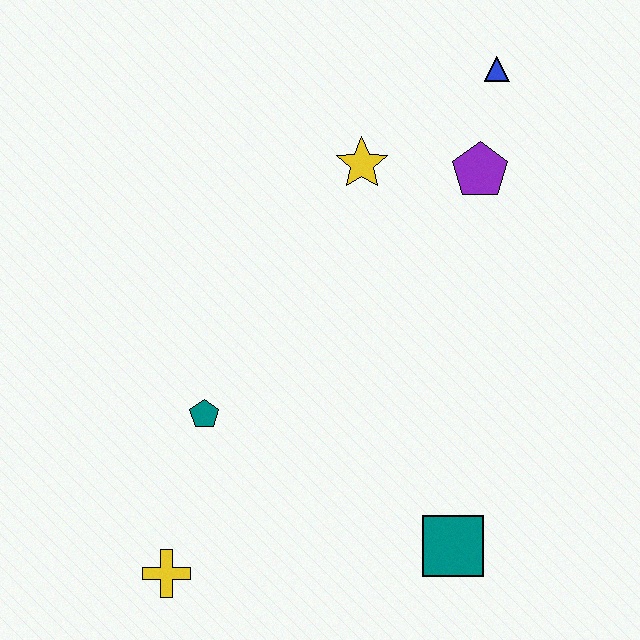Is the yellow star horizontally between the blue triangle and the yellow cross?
Yes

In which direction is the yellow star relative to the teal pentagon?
The yellow star is above the teal pentagon.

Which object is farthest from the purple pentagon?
The yellow cross is farthest from the purple pentagon.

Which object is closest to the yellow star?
The purple pentagon is closest to the yellow star.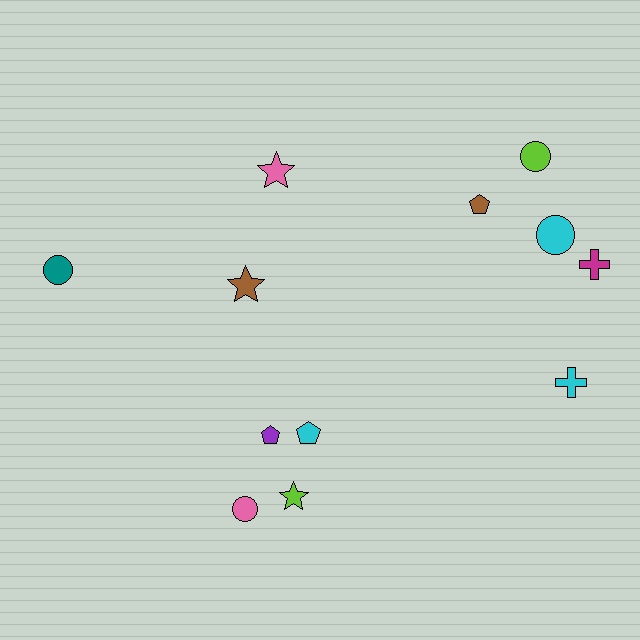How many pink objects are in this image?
There are 2 pink objects.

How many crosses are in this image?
There are 2 crosses.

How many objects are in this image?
There are 12 objects.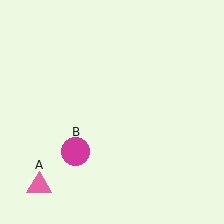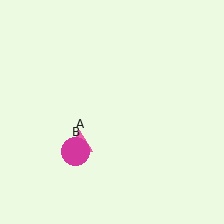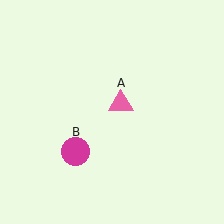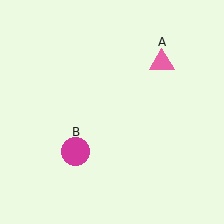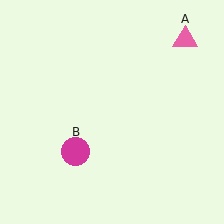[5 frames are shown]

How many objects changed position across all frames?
1 object changed position: pink triangle (object A).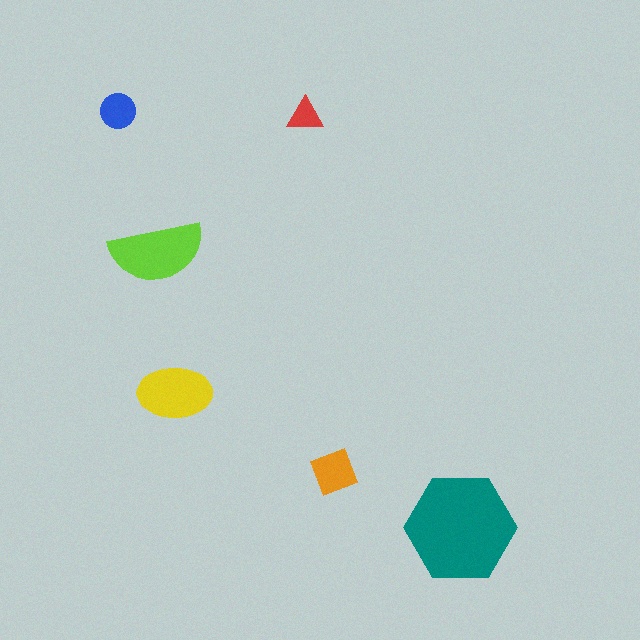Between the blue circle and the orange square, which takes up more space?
The orange square.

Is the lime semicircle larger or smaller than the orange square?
Larger.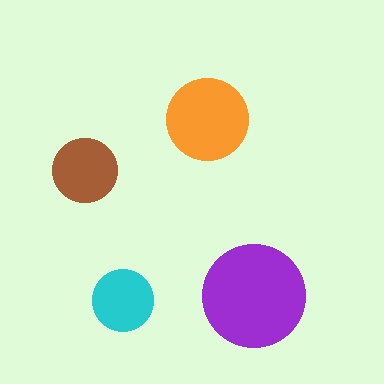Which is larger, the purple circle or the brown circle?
The purple one.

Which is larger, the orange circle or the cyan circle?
The orange one.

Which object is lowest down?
The cyan circle is bottommost.